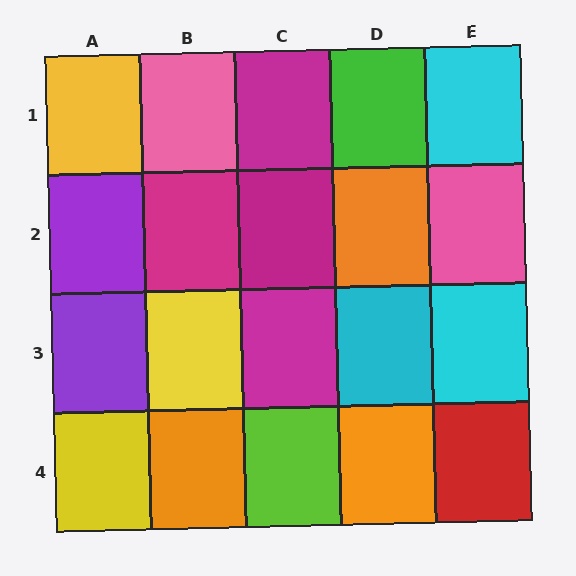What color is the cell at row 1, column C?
Magenta.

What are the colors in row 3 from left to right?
Purple, yellow, magenta, cyan, cyan.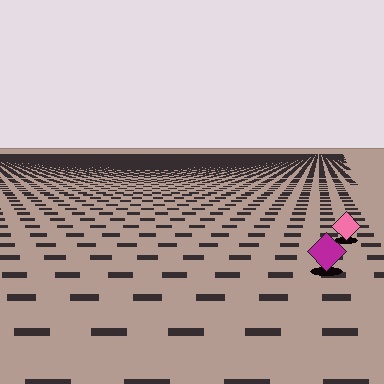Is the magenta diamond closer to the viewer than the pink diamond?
Yes. The magenta diamond is closer — you can tell from the texture gradient: the ground texture is coarser near it.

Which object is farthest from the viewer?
The pink diamond is farthest from the viewer. It appears smaller and the ground texture around it is denser.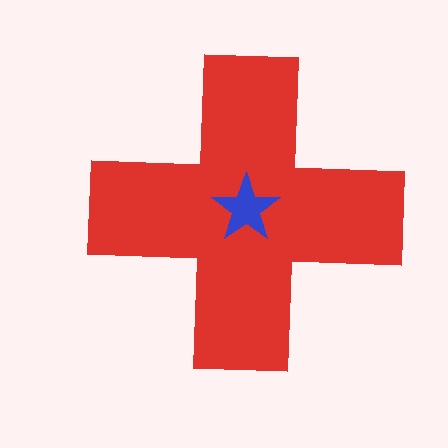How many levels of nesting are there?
2.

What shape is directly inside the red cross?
The blue star.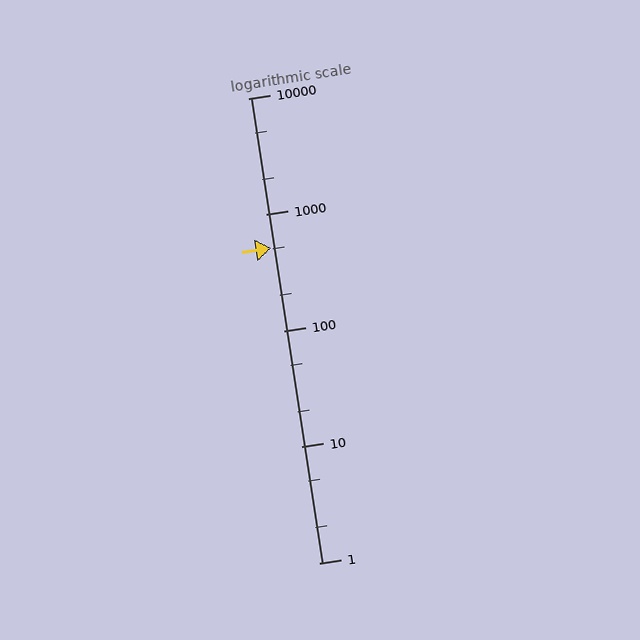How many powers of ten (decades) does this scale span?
The scale spans 4 decades, from 1 to 10000.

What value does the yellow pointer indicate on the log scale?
The pointer indicates approximately 510.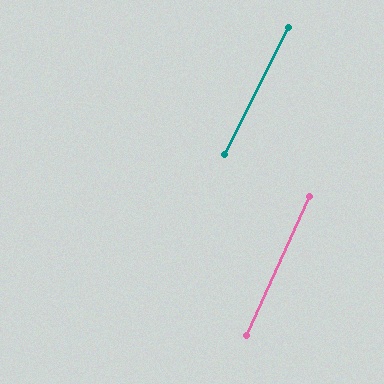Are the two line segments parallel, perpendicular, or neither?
Parallel — their directions differ by only 1.8°.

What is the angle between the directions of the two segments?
Approximately 2 degrees.